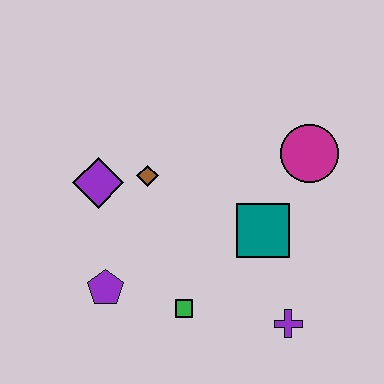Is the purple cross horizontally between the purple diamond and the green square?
No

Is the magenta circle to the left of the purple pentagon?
No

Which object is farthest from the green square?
The magenta circle is farthest from the green square.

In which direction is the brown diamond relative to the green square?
The brown diamond is above the green square.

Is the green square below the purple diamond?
Yes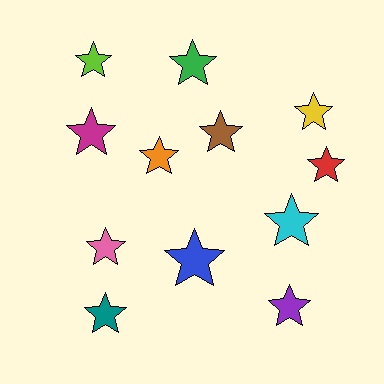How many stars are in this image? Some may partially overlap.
There are 12 stars.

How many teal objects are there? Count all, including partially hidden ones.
There is 1 teal object.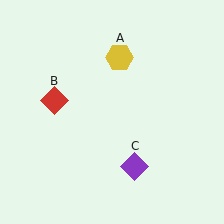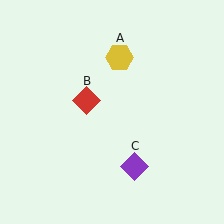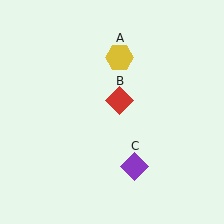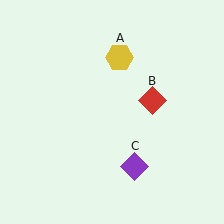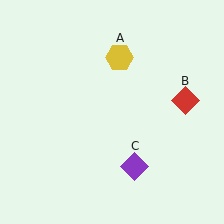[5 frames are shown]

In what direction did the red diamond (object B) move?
The red diamond (object B) moved right.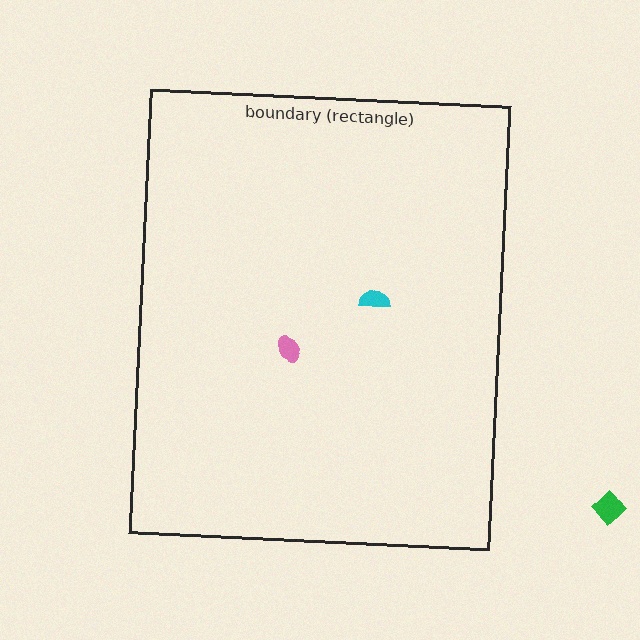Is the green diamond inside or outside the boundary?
Outside.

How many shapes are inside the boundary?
2 inside, 1 outside.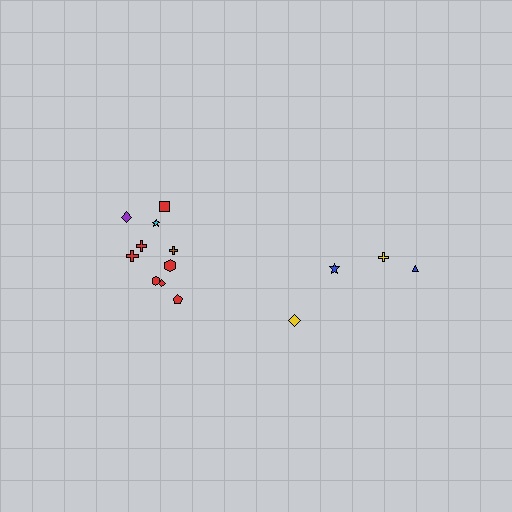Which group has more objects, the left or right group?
The left group.